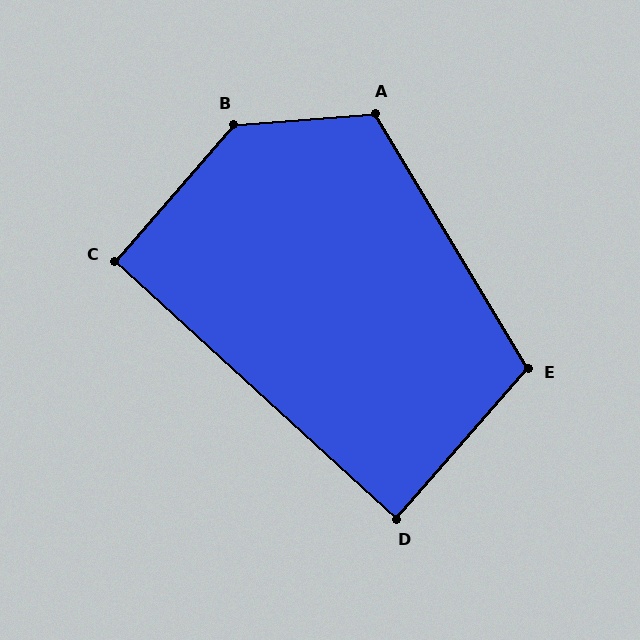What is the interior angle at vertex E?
Approximately 108 degrees (obtuse).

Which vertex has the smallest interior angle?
D, at approximately 89 degrees.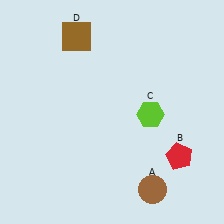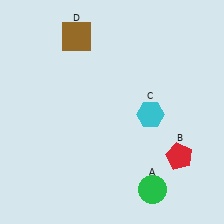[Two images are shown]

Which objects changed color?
A changed from brown to green. C changed from lime to cyan.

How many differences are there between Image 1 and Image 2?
There are 2 differences between the two images.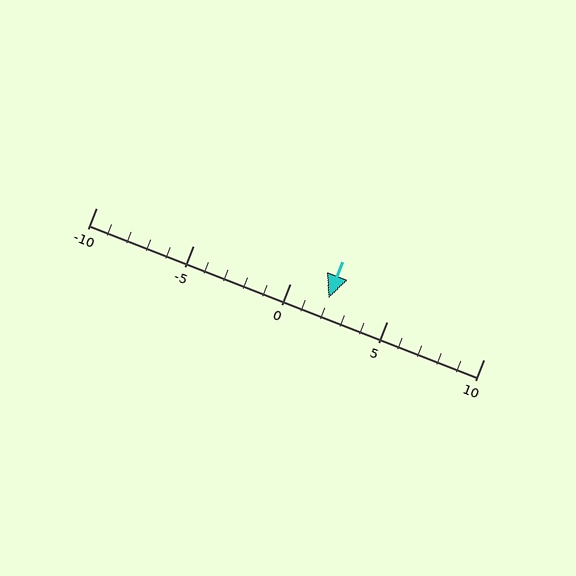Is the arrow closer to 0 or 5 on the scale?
The arrow is closer to 0.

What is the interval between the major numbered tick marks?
The major tick marks are spaced 5 units apart.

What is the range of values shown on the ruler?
The ruler shows values from -10 to 10.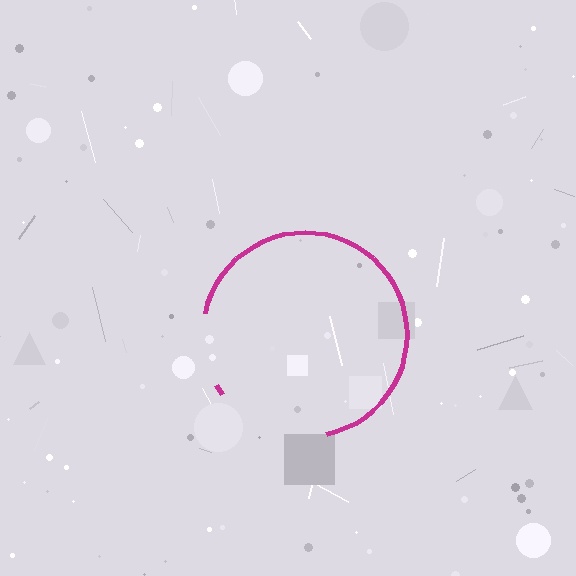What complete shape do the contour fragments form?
The contour fragments form a circle.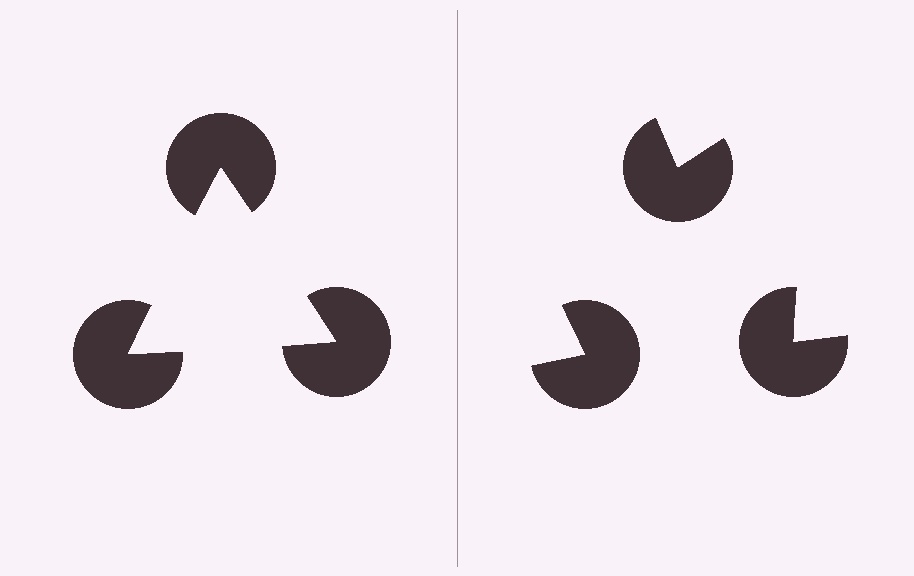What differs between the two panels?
The pac-man discs are positioned identically on both sides; only the wedge orientations differ. On the left they align to a triangle; on the right they are misaligned.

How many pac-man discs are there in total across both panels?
6 — 3 on each side.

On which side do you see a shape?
An illusory triangle appears on the left side. On the right side the wedge cuts are rotated, so no coherent shape forms.